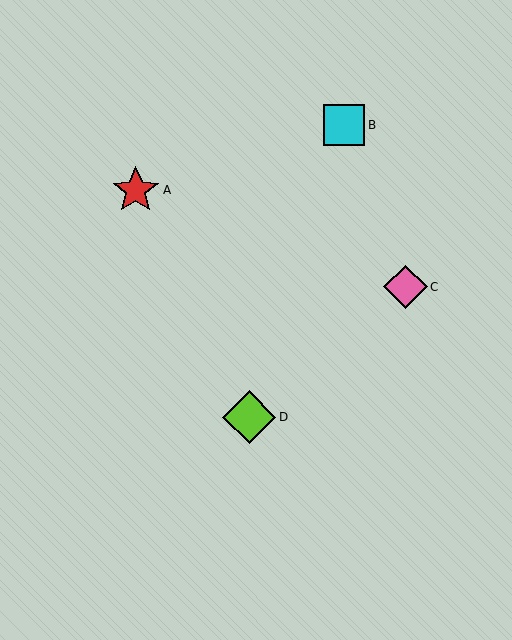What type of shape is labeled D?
Shape D is a lime diamond.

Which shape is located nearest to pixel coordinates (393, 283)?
The pink diamond (labeled C) at (406, 287) is nearest to that location.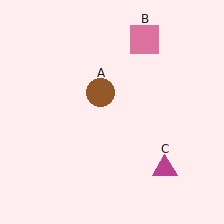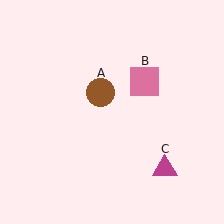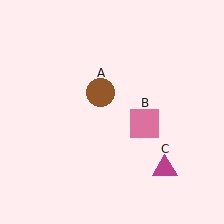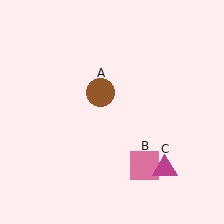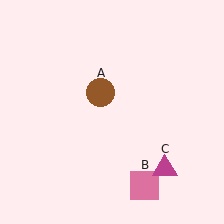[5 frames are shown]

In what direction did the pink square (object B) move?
The pink square (object B) moved down.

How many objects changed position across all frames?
1 object changed position: pink square (object B).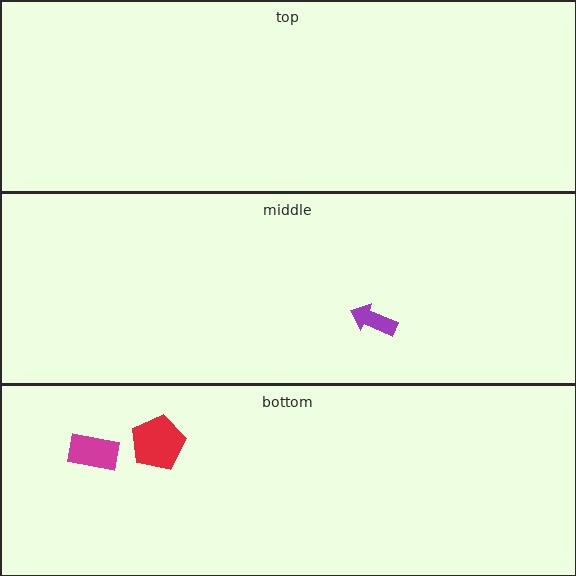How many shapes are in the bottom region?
2.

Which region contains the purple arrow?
The middle region.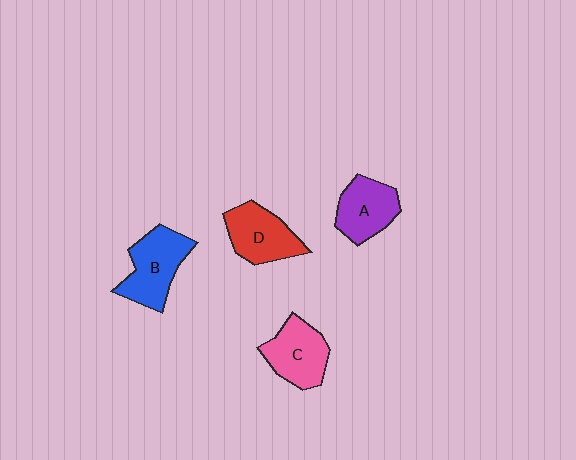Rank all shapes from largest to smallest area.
From largest to smallest: B (blue), C (pink), D (red), A (purple).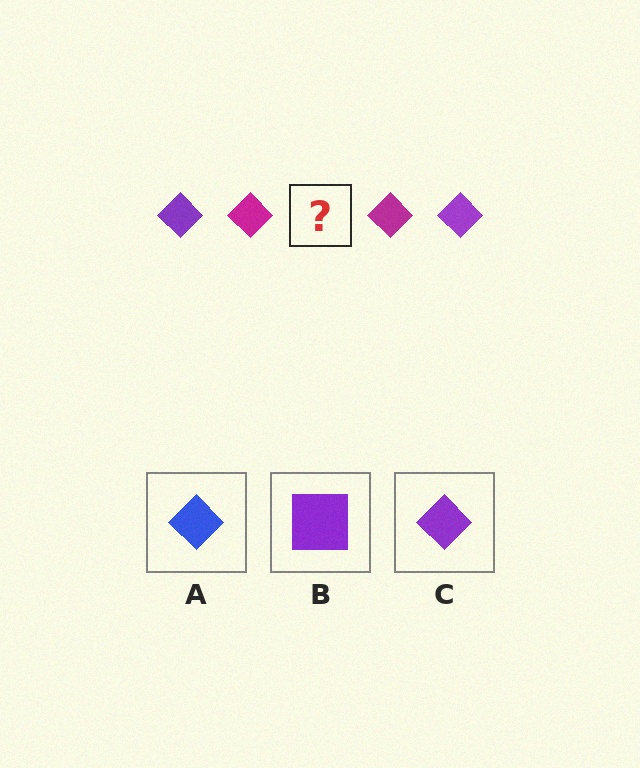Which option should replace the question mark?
Option C.